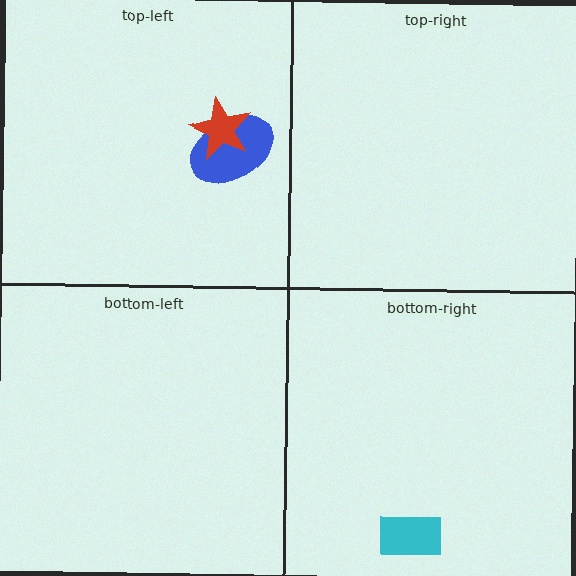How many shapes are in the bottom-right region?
1.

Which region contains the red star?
The top-left region.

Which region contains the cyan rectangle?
The bottom-right region.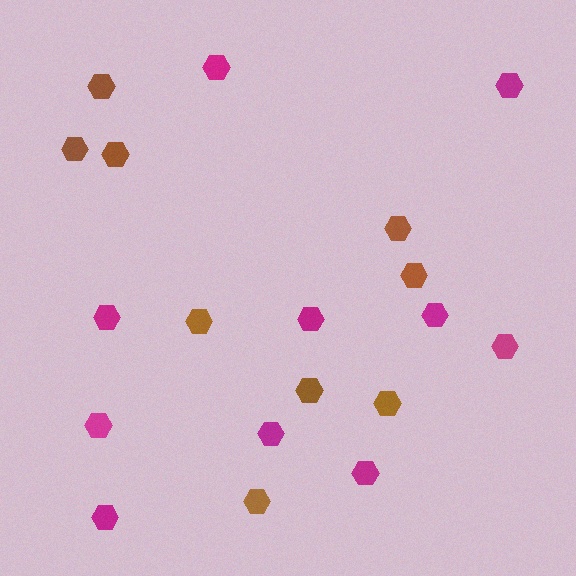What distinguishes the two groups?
There are 2 groups: one group of brown hexagons (9) and one group of magenta hexagons (10).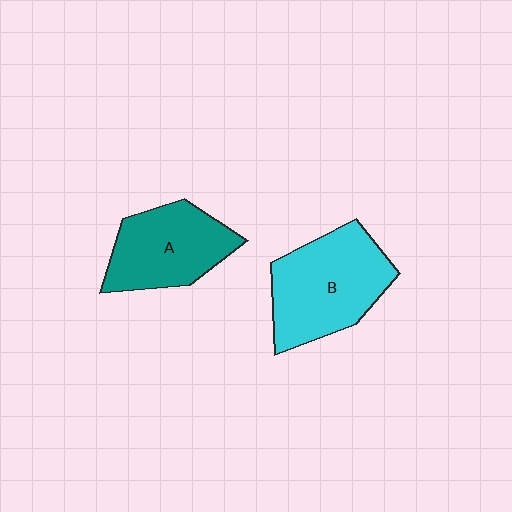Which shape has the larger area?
Shape B (cyan).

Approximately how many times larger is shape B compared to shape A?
Approximately 1.2 times.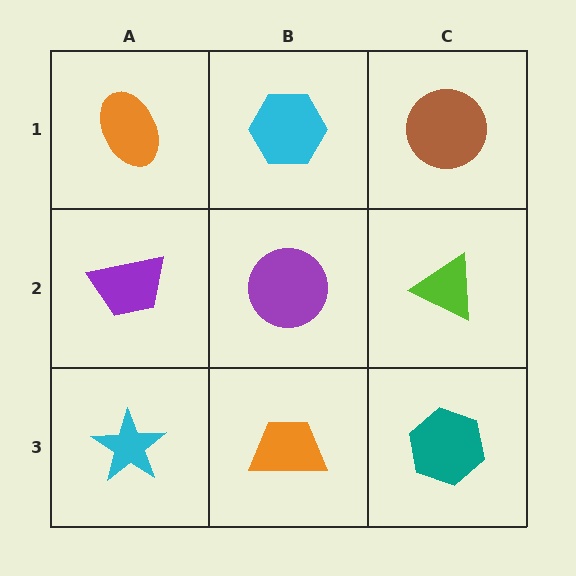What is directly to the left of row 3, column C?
An orange trapezoid.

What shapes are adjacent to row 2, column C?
A brown circle (row 1, column C), a teal hexagon (row 3, column C), a purple circle (row 2, column B).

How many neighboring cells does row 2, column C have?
3.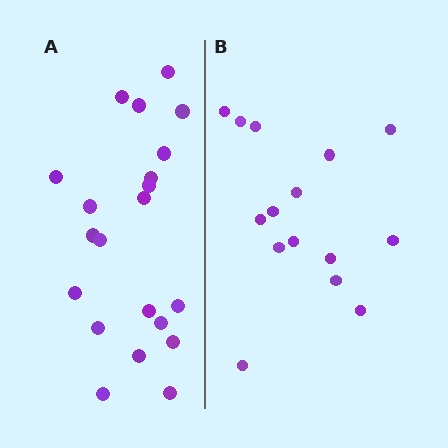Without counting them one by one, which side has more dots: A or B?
Region A (the left region) has more dots.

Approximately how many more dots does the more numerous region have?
Region A has about 6 more dots than region B.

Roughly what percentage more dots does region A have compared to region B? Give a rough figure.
About 40% more.